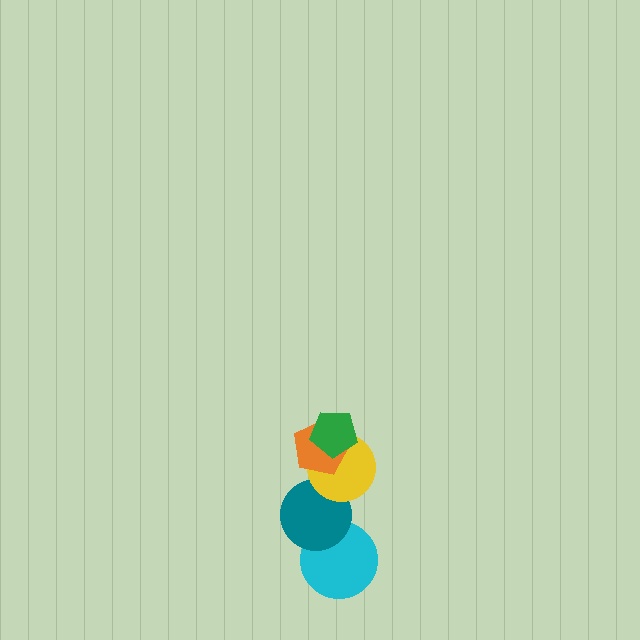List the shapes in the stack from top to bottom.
From top to bottom: the green pentagon, the orange pentagon, the yellow circle, the teal circle, the cyan circle.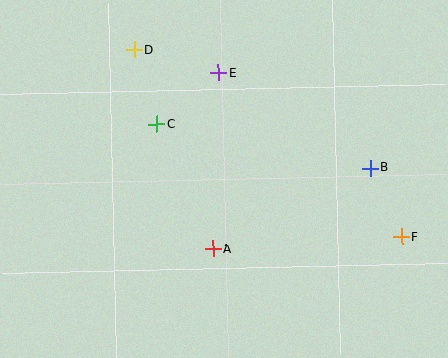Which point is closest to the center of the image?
Point A at (213, 249) is closest to the center.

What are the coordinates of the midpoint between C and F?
The midpoint between C and F is at (279, 180).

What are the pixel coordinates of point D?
Point D is at (134, 50).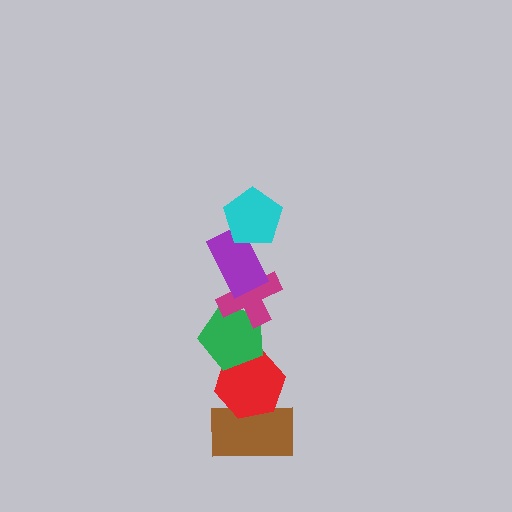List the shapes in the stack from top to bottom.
From top to bottom: the cyan pentagon, the purple rectangle, the magenta cross, the green pentagon, the red hexagon, the brown rectangle.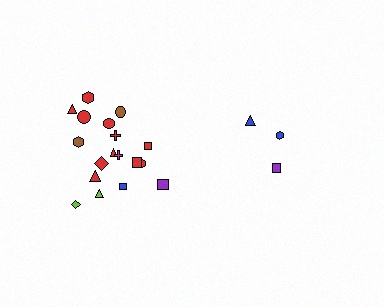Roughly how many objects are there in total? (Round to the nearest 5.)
Roughly 20 objects in total.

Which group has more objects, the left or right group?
The left group.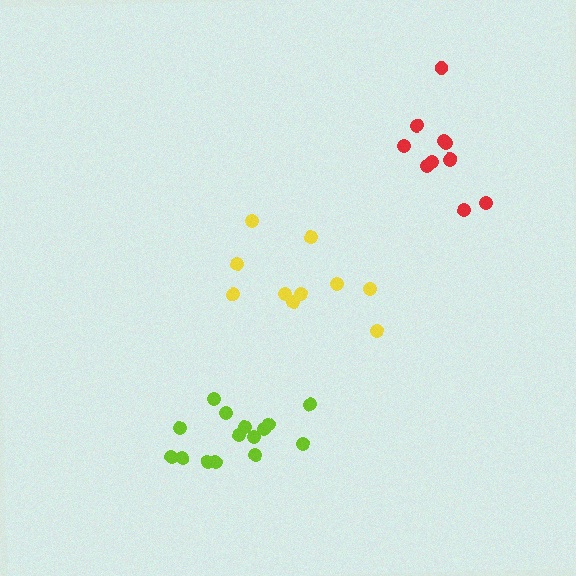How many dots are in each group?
Group 1: 11 dots, Group 2: 10 dots, Group 3: 15 dots (36 total).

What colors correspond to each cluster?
The clusters are colored: red, yellow, lime.